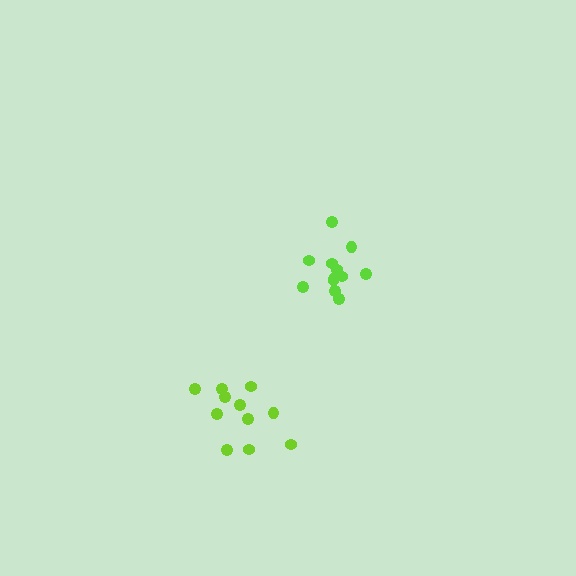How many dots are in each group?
Group 1: 11 dots, Group 2: 12 dots (23 total).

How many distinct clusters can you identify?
There are 2 distinct clusters.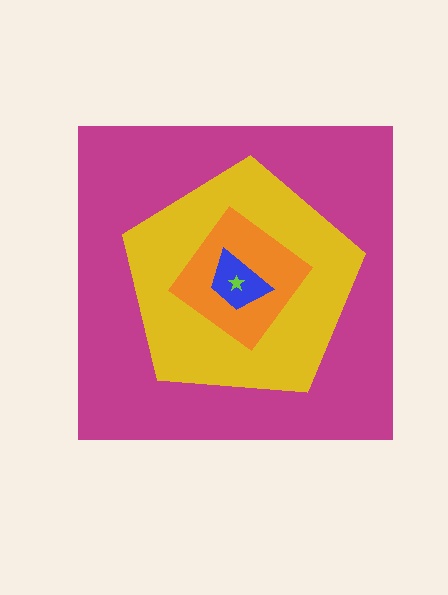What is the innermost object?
The lime star.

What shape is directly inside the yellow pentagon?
The orange diamond.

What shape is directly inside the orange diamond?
The blue trapezoid.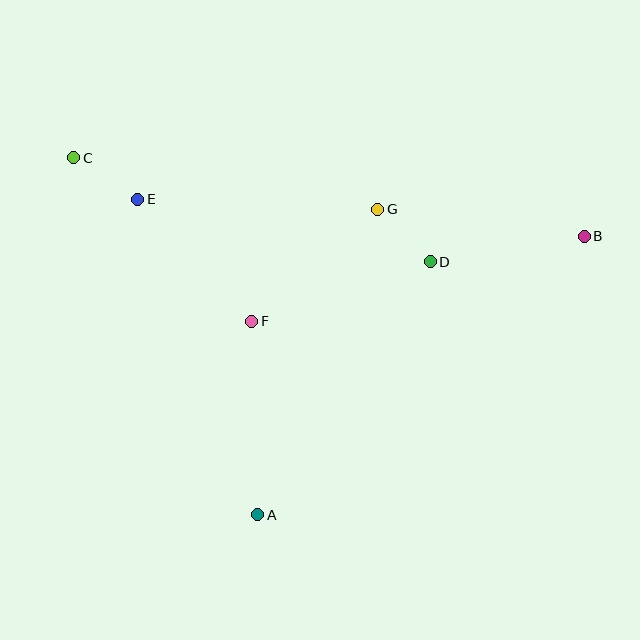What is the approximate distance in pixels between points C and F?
The distance between C and F is approximately 242 pixels.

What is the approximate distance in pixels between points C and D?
The distance between C and D is approximately 371 pixels.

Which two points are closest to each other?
Points D and G are closest to each other.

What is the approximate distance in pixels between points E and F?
The distance between E and F is approximately 167 pixels.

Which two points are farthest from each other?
Points B and C are farthest from each other.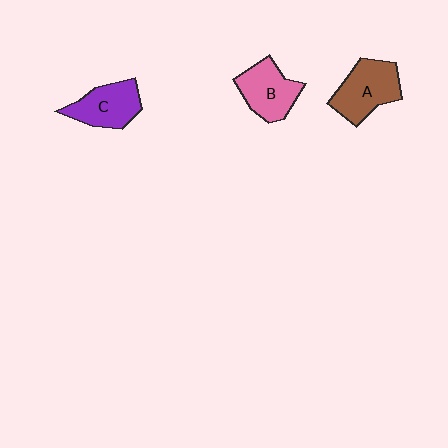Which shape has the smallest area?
Shape C (purple).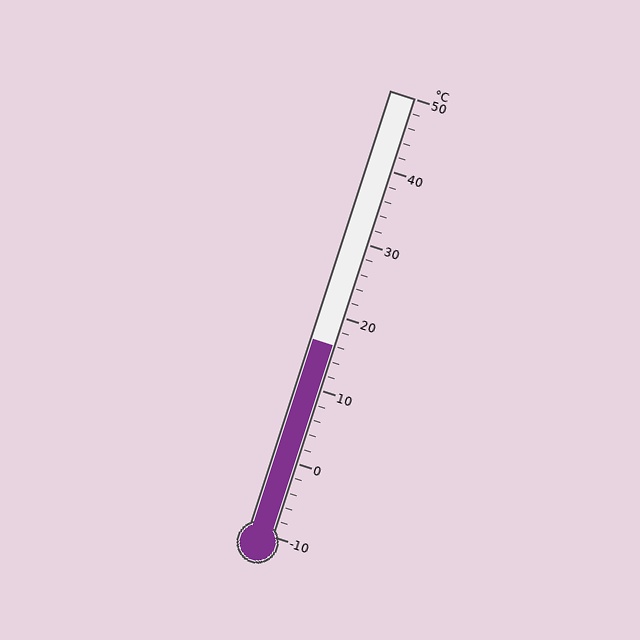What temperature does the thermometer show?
The thermometer shows approximately 16°C.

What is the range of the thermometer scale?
The thermometer scale ranges from -10°C to 50°C.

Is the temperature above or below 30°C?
The temperature is below 30°C.